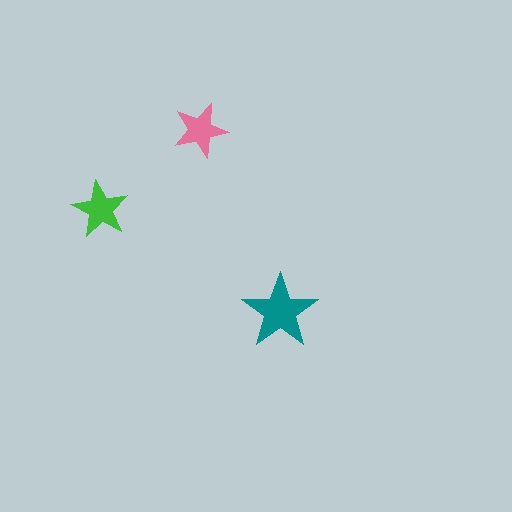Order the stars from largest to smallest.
the teal one, the green one, the pink one.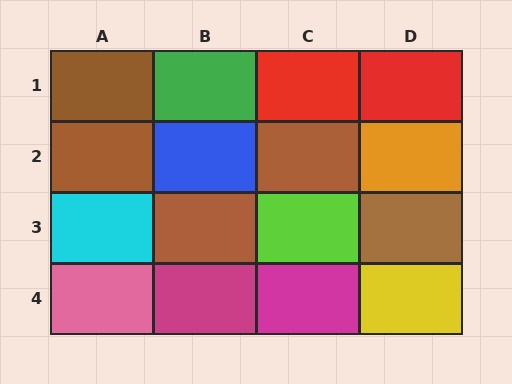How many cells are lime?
1 cell is lime.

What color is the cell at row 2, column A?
Brown.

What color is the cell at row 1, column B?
Green.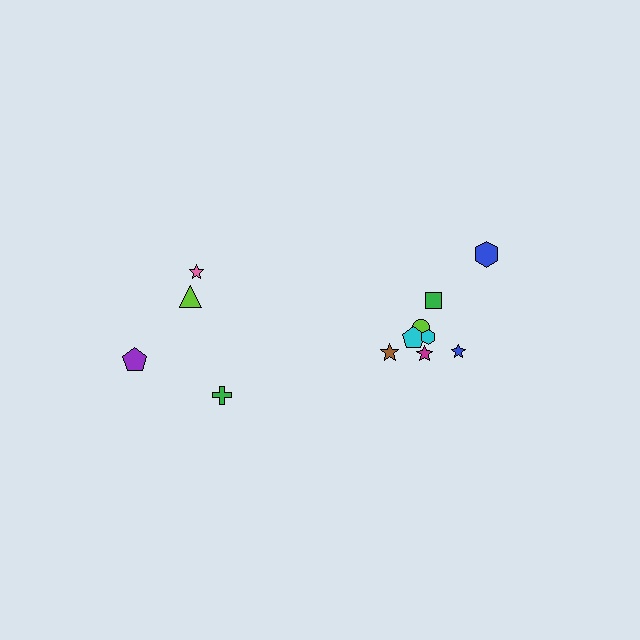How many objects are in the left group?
There are 4 objects.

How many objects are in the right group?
There are 8 objects.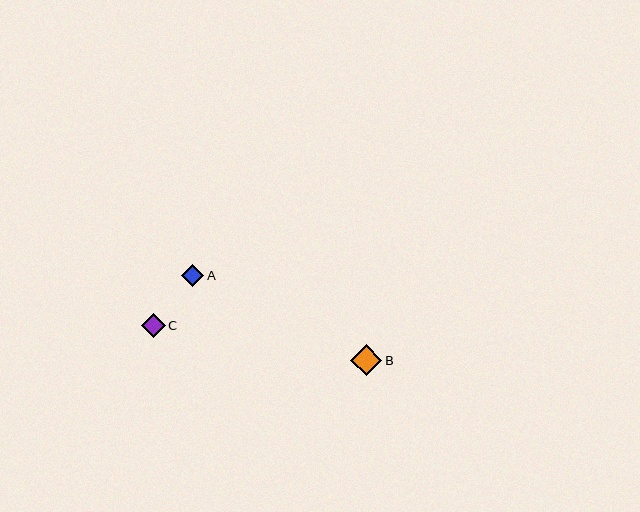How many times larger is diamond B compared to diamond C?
Diamond B is approximately 1.3 times the size of diamond C.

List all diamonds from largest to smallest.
From largest to smallest: B, C, A.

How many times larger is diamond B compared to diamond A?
Diamond B is approximately 1.4 times the size of diamond A.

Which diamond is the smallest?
Diamond A is the smallest with a size of approximately 22 pixels.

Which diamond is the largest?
Diamond B is the largest with a size of approximately 31 pixels.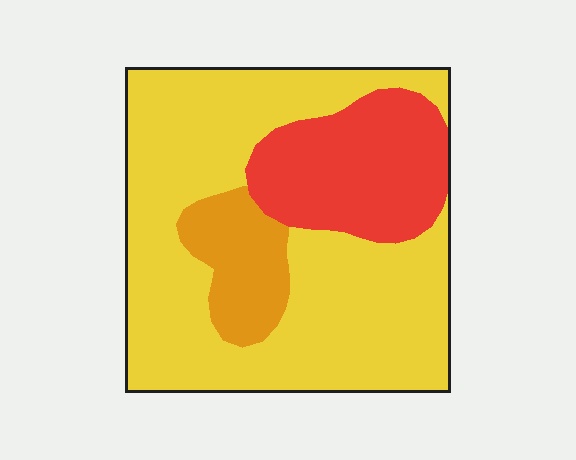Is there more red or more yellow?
Yellow.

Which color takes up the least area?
Orange, at roughly 10%.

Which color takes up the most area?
Yellow, at roughly 65%.